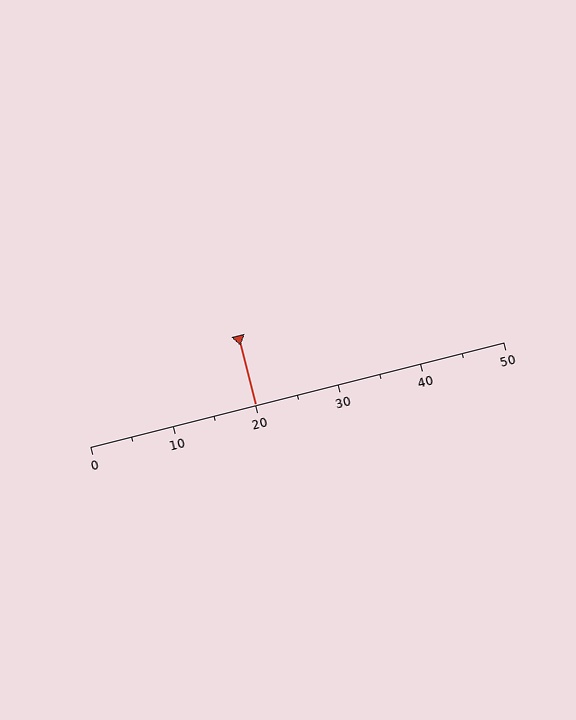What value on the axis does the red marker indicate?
The marker indicates approximately 20.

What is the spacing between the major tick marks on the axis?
The major ticks are spaced 10 apart.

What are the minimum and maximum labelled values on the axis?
The axis runs from 0 to 50.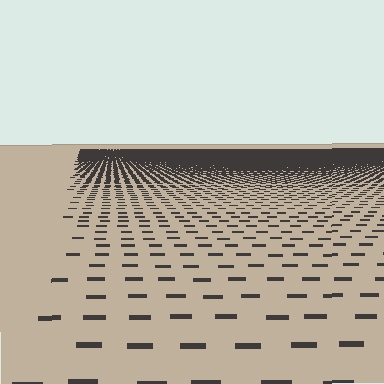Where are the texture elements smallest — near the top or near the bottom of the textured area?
Near the top.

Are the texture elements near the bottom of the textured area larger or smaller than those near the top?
Larger. Near the bottom, elements are closer to the viewer and appear at a bigger on-screen size.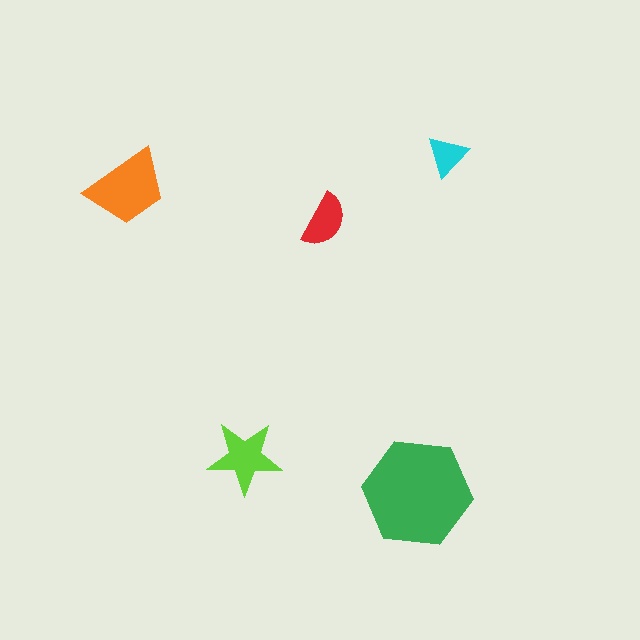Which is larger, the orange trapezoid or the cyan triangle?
The orange trapezoid.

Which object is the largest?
The green hexagon.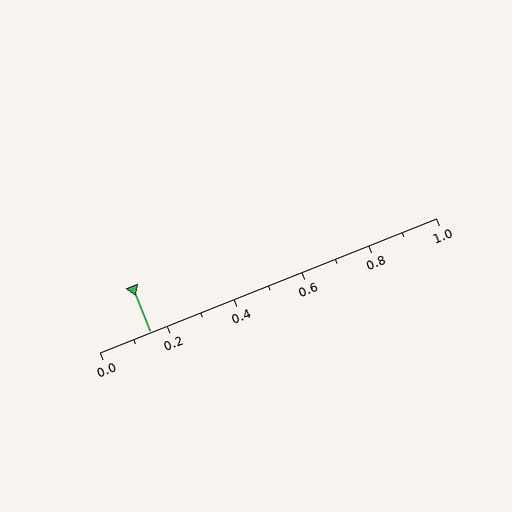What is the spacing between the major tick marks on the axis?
The major ticks are spaced 0.2 apart.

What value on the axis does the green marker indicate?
The marker indicates approximately 0.15.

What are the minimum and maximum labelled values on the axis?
The axis runs from 0.0 to 1.0.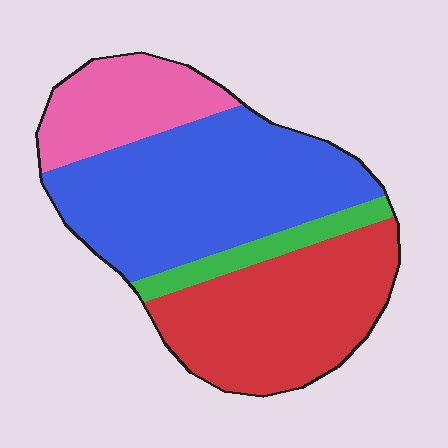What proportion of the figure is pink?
Pink covers 17% of the figure.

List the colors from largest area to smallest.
From largest to smallest: blue, red, pink, green.